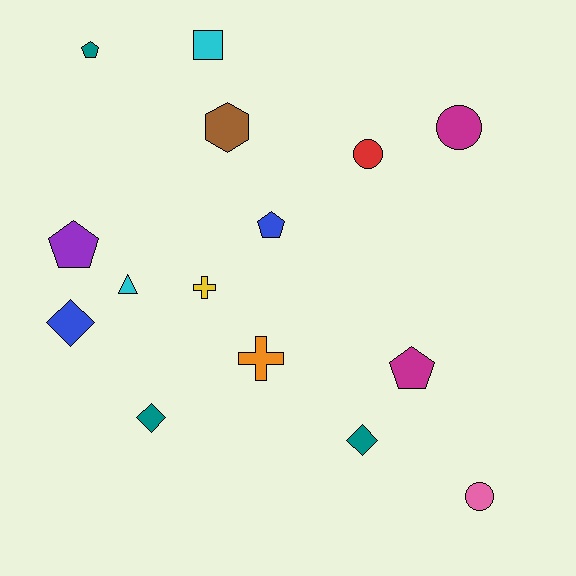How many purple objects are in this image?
There is 1 purple object.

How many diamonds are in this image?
There are 3 diamonds.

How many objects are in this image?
There are 15 objects.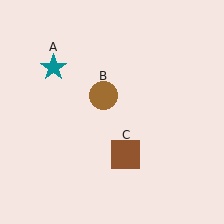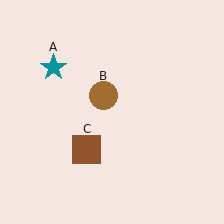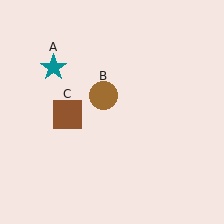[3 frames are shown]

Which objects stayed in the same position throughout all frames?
Teal star (object A) and brown circle (object B) remained stationary.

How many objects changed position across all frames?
1 object changed position: brown square (object C).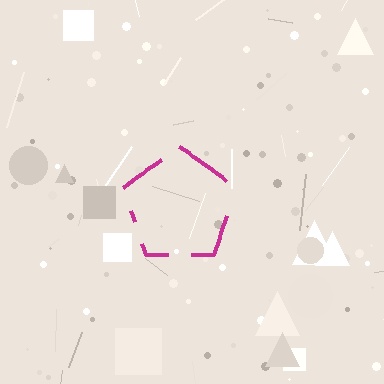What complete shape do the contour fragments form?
The contour fragments form a pentagon.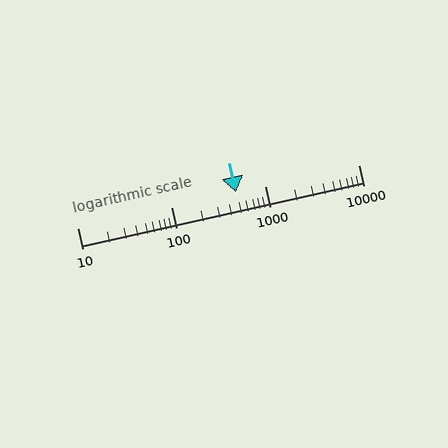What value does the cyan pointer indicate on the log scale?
The pointer indicates approximately 490.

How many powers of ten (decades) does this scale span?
The scale spans 3 decades, from 10 to 10000.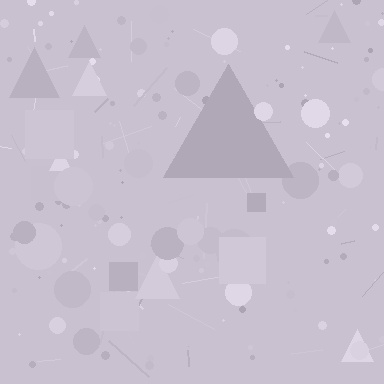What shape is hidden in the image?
A triangle is hidden in the image.